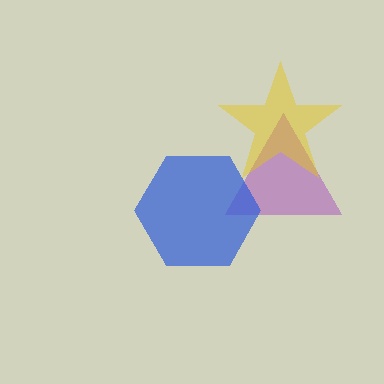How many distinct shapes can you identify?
There are 3 distinct shapes: a purple triangle, a yellow star, a blue hexagon.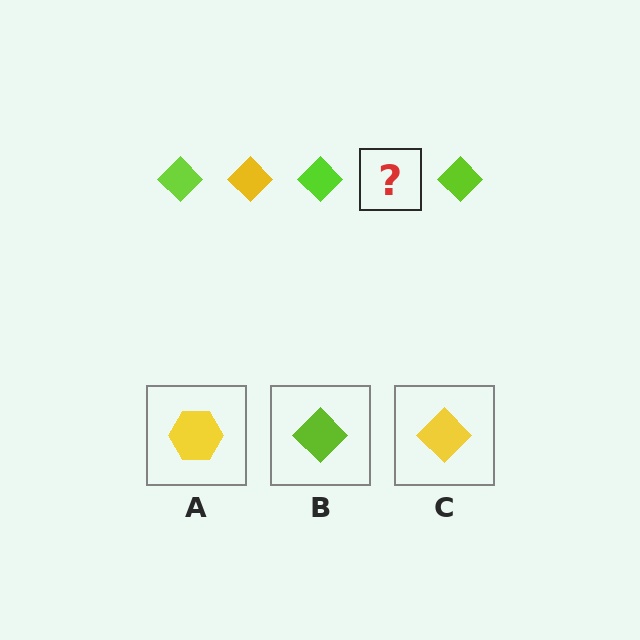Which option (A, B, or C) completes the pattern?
C.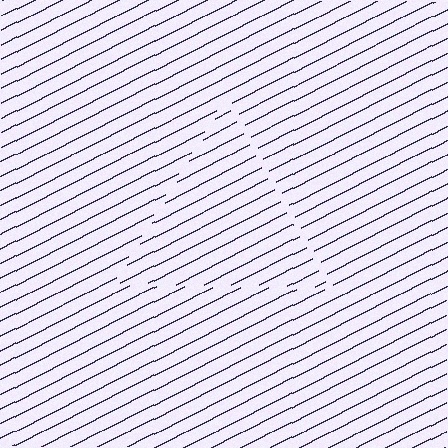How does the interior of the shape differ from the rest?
The interior of the shape contains the same grating, shifted by half a period — the contour is defined by the phase discontinuity where line-ends from the inner and outer gratings abut.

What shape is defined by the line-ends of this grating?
An illusory triangle. The interior of the shape contains the same grating, shifted by half a period — the contour is defined by the phase discontinuity where line-ends from the inner and outer gratings abut.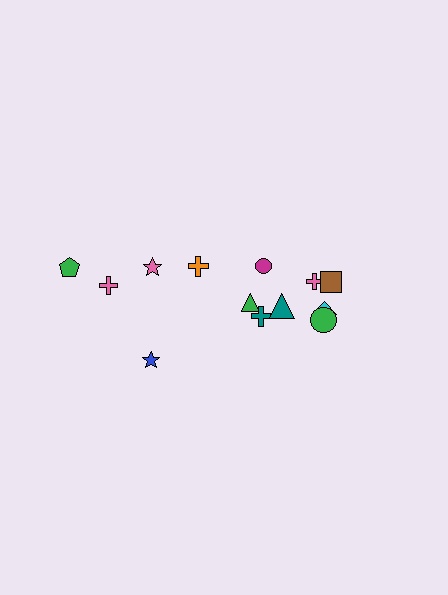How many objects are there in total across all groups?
There are 13 objects.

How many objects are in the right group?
There are 8 objects.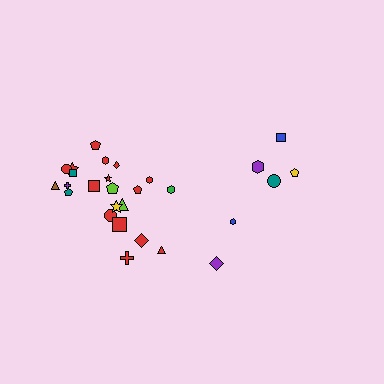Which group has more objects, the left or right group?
The left group.